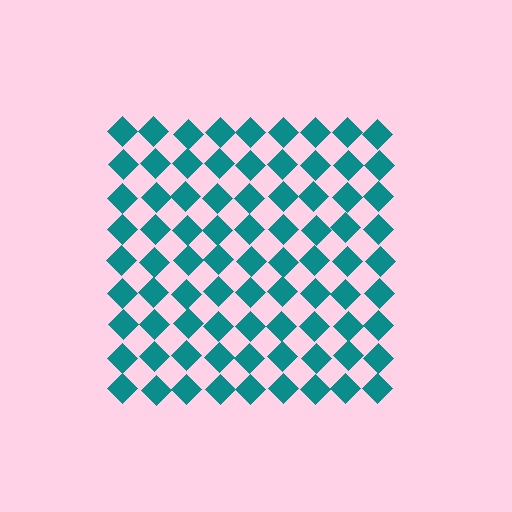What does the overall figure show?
The overall figure shows a square.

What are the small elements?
The small elements are diamonds.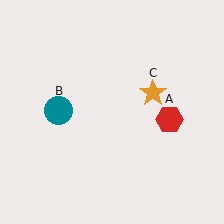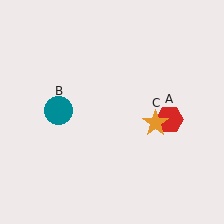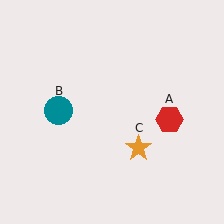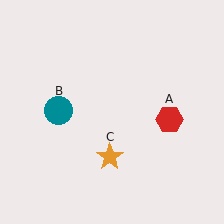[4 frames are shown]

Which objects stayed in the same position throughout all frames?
Red hexagon (object A) and teal circle (object B) remained stationary.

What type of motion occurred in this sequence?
The orange star (object C) rotated clockwise around the center of the scene.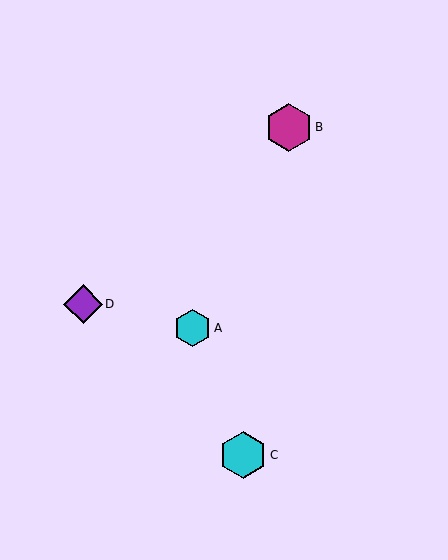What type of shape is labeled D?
Shape D is a purple diamond.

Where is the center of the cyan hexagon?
The center of the cyan hexagon is at (193, 328).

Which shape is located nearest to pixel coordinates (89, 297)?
The purple diamond (labeled D) at (83, 304) is nearest to that location.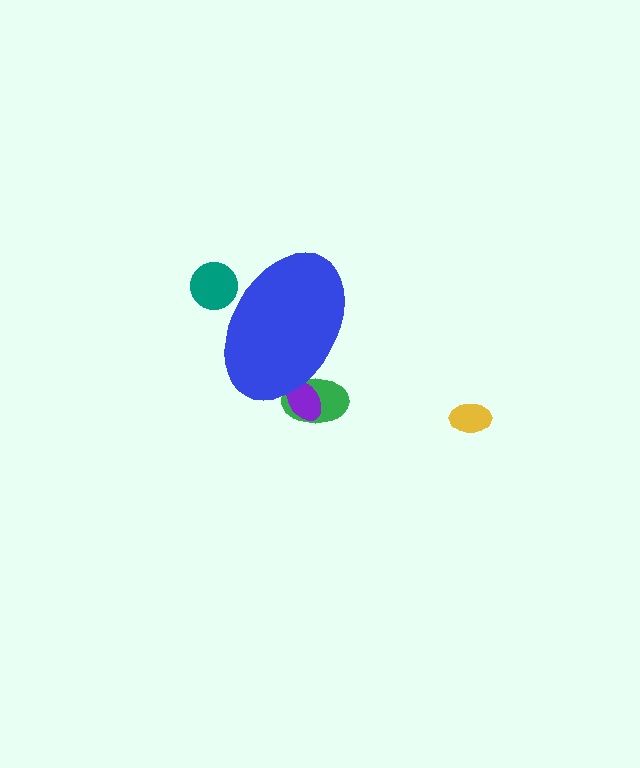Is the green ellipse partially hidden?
Yes, the green ellipse is partially hidden behind the blue ellipse.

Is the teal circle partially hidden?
Yes, the teal circle is partially hidden behind the blue ellipse.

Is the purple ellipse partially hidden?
Yes, the purple ellipse is partially hidden behind the blue ellipse.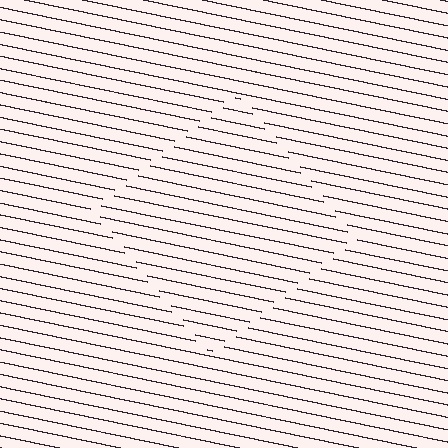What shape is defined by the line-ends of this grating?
An illusory square. The interior of the shape contains the same grating, shifted by half a period — the contour is defined by the phase discontinuity where line-ends from the inner and outer gratings abut.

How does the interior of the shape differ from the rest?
The interior of the shape contains the same grating, shifted by half a period — the contour is defined by the phase discontinuity where line-ends from the inner and outer gratings abut.